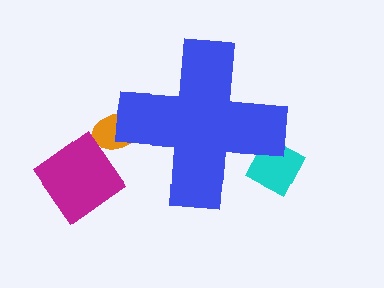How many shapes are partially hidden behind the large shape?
2 shapes are partially hidden.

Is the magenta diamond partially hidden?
No, the magenta diamond is fully visible.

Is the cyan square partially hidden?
Yes, the cyan square is partially hidden behind the blue cross.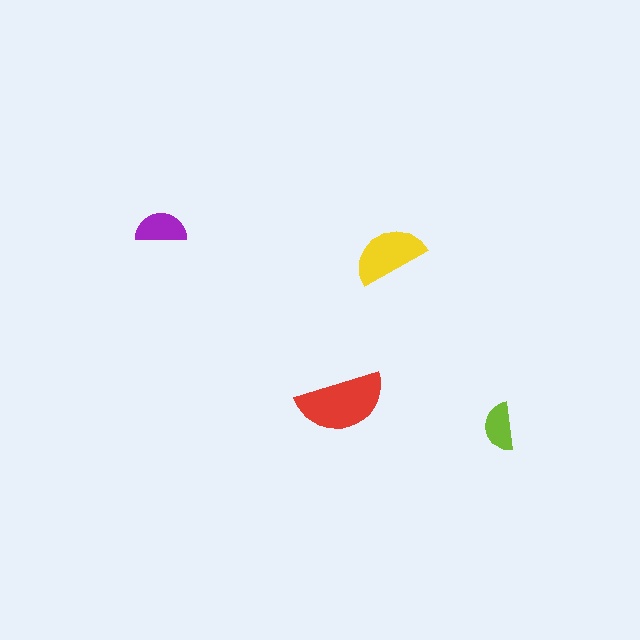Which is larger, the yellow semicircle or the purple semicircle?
The yellow one.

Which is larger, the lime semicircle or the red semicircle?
The red one.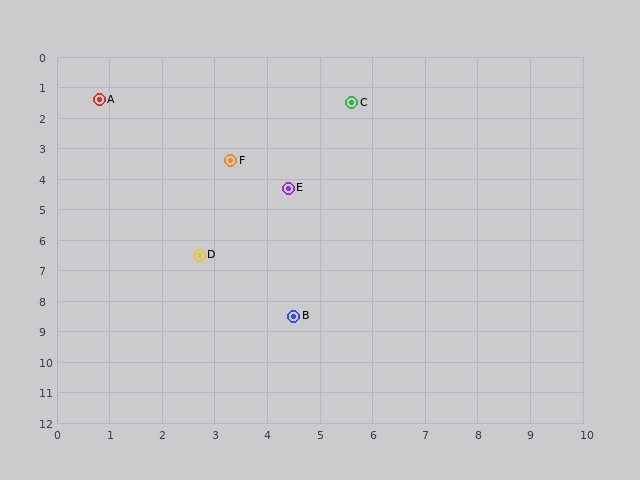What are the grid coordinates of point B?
Point B is at approximately (4.5, 8.5).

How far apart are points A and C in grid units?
Points A and C are about 4.8 grid units apart.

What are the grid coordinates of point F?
Point F is at approximately (3.3, 3.4).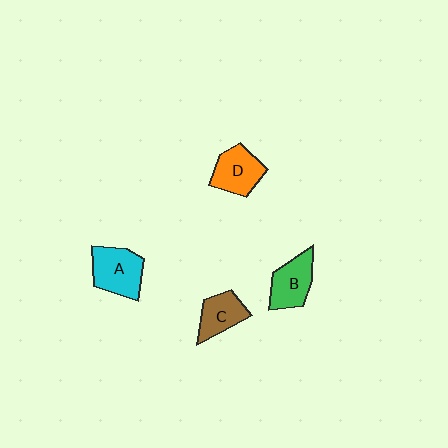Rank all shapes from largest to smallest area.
From largest to smallest: A (cyan), D (orange), B (green), C (brown).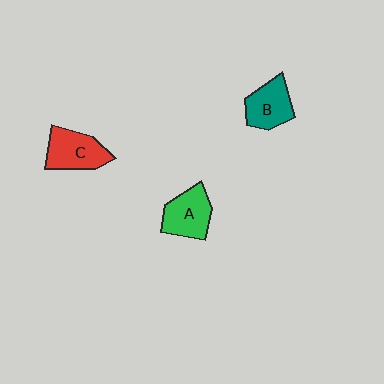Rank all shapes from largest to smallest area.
From largest to smallest: C (red), A (green), B (teal).